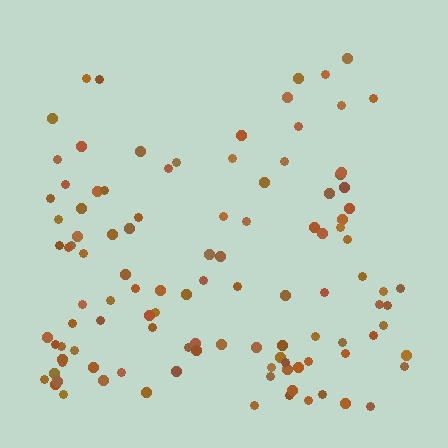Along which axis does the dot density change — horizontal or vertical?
Vertical.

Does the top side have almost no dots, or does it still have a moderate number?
Still a moderate number, just noticeably fewer than the bottom.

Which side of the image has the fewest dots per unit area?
The top.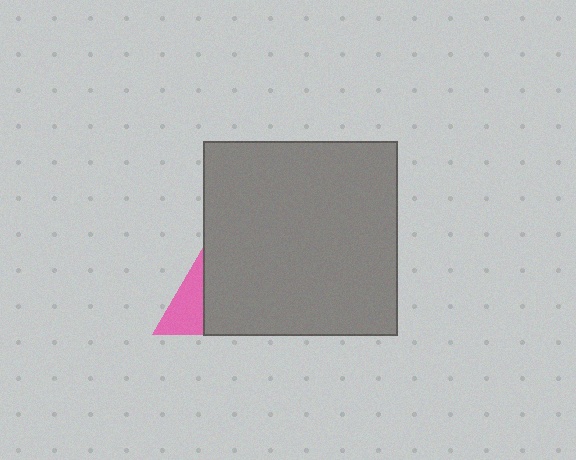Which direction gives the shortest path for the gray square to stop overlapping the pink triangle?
Moving right gives the shortest separation.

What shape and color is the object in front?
The object in front is a gray square.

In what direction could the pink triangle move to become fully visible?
The pink triangle could move left. That would shift it out from behind the gray square entirely.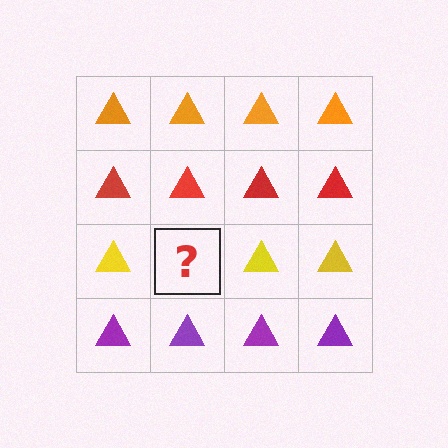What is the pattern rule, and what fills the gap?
The rule is that each row has a consistent color. The gap should be filled with a yellow triangle.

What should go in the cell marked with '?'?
The missing cell should contain a yellow triangle.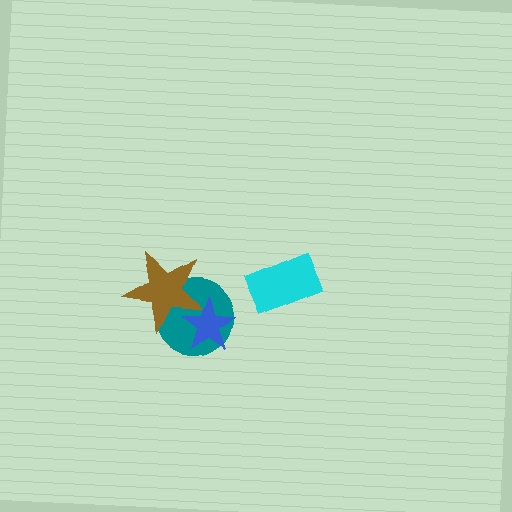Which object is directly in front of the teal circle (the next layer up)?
The brown star is directly in front of the teal circle.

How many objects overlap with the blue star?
2 objects overlap with the blue star.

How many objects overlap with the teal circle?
2 objects overlap with the teal circle.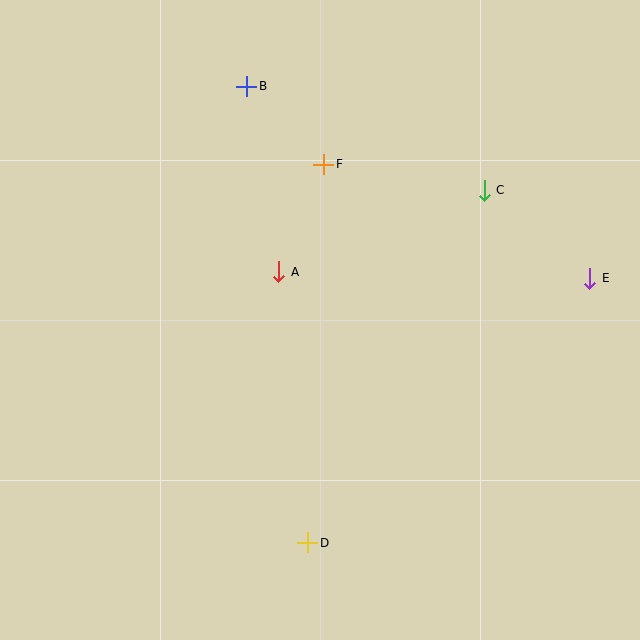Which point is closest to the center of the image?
Point A at (279, 272) is closest to the center.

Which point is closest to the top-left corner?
Point B is closest to the top-left corner.